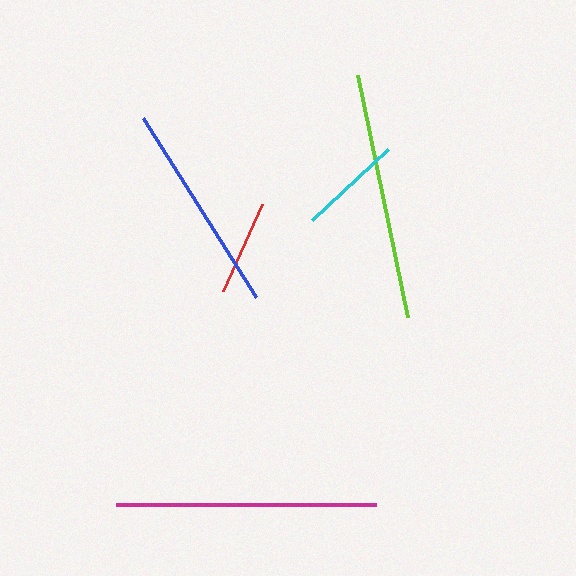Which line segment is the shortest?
The red line is the shortest at approximately 95 pixels.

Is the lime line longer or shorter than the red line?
The lime line is longer than the red line.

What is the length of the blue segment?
The blue segment is approximately 211 pixels long.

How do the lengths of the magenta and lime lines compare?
The magenta and lime lines are approximately the same length.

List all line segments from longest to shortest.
From longest to shortest: magenta, lime, blue, cyan, red.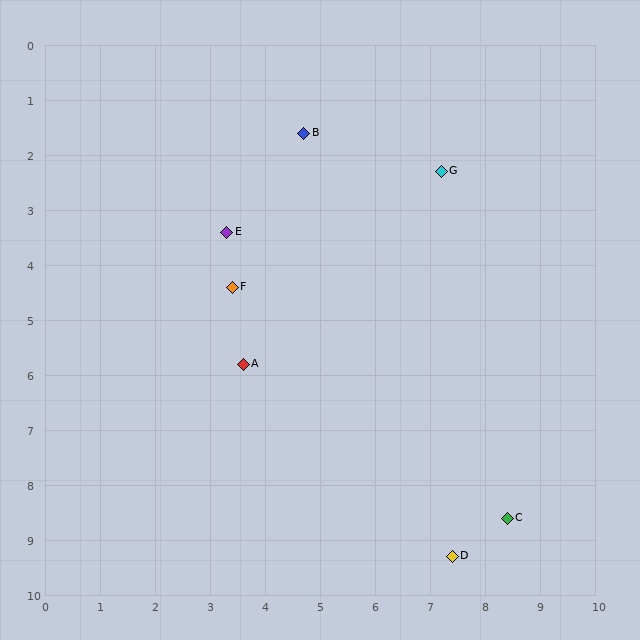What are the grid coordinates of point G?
Point G is at approximately (7.2, 2.3).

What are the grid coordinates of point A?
Point A is at approximately (3.6, 5.8).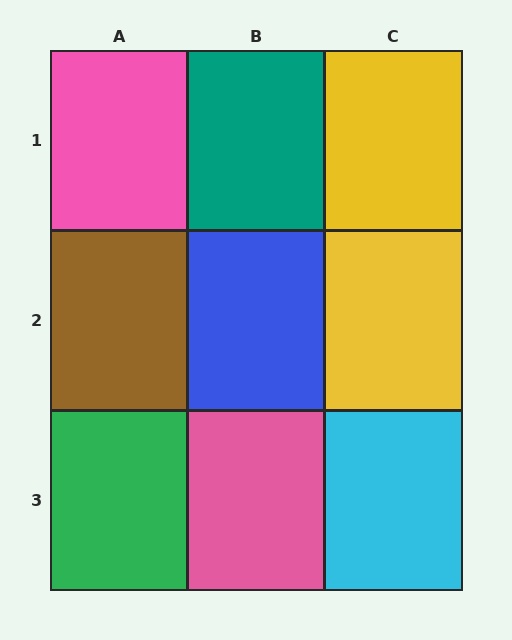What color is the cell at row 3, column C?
Cyan.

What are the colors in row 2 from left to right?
Brown, blue, yellow.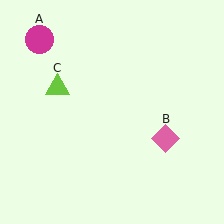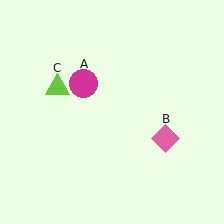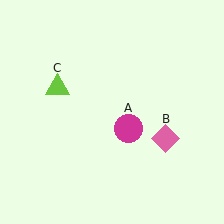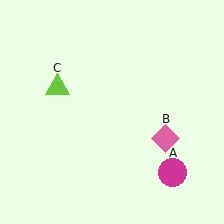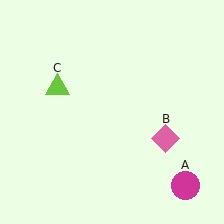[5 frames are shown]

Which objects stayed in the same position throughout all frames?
Pink diamond (object B) and lime triangle (object C) remained stationary.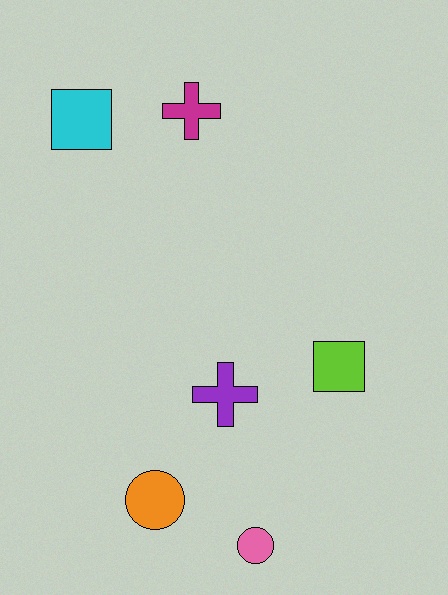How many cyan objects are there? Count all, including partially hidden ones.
There is 1 cyan object.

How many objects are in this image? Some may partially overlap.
There are 6 objects.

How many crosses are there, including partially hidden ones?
There are 2 crosses.